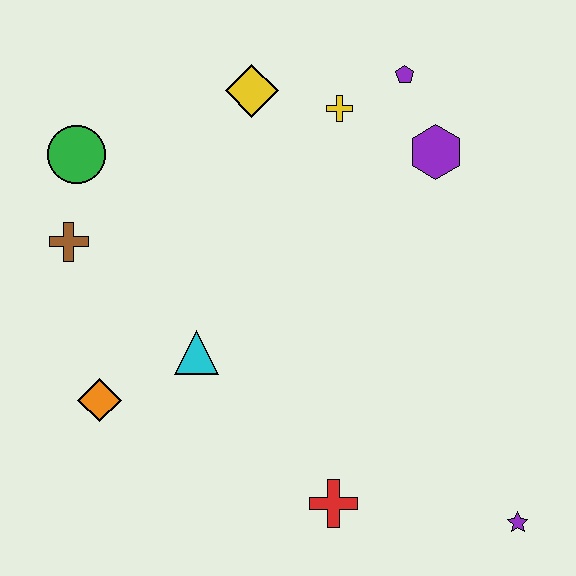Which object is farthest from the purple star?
The green circle is farthest from the purple star.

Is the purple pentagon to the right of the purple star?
No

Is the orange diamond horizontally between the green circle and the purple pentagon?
Yes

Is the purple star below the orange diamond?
Yes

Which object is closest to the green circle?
The brown cross is closest to the green circle.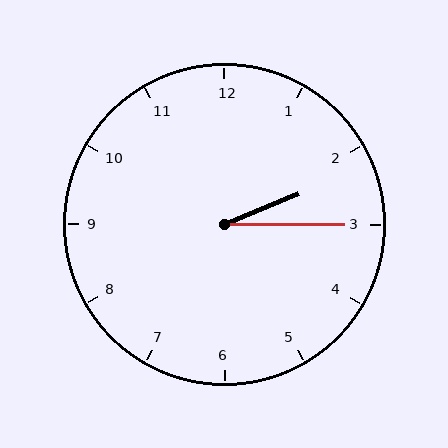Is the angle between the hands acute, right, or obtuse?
It is acute.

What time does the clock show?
2:15.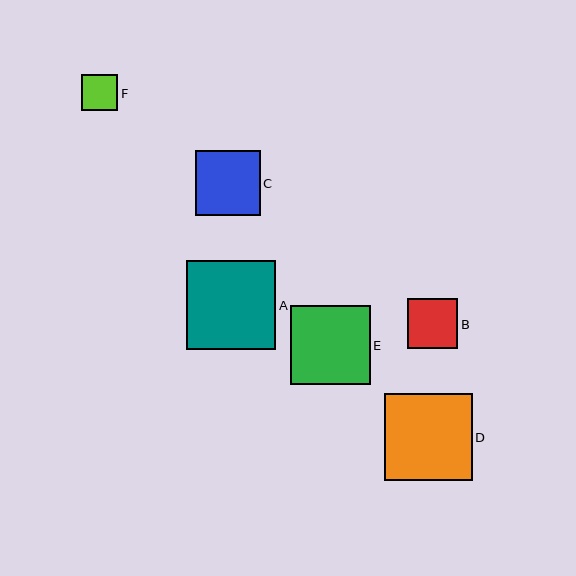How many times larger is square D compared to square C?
Square D is approximately 1.3 times the size of square C.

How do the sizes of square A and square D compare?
Square A and square D are approximately the same size.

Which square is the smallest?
Square F is the smallest with a size of approximately 36 pixels.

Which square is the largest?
Square A is the largest with a size of approximately 89 pixels.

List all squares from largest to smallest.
From largest to smallest: A, D, E, C, B, F.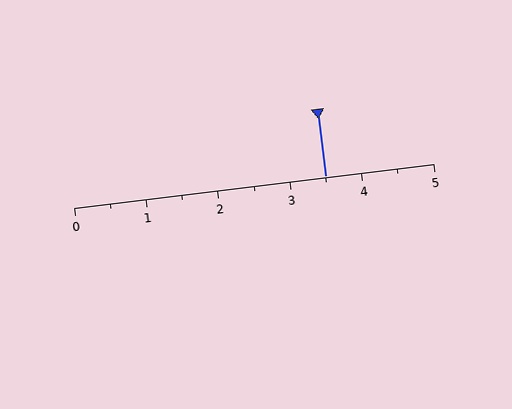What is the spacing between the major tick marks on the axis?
The major ticks are spaced 1 apart.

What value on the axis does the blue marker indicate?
The marker indicates approximately 3.5.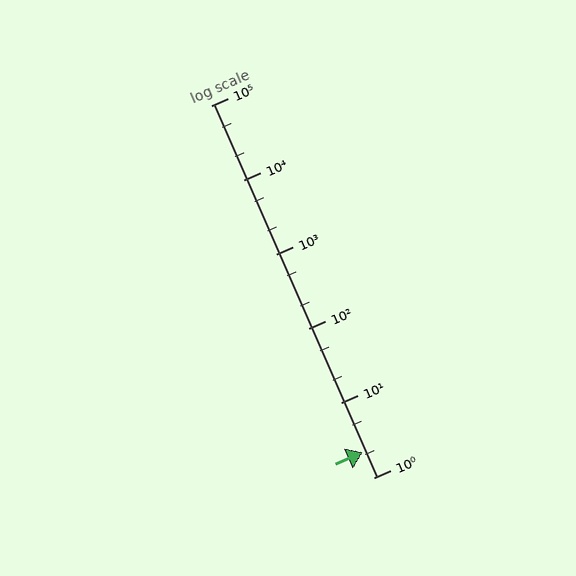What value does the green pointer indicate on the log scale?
The pointer indicates approximately 2.2.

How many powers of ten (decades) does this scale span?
The scale spans 5 decades, from 1 to 100000.